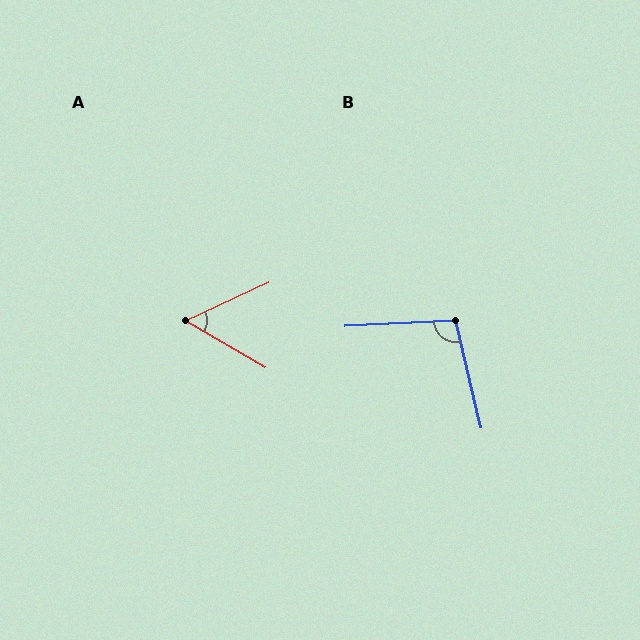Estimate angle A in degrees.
Approximately 55 degrees.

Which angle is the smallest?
A, at approximately 55 degrees.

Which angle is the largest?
B, at approximately 101 degrees.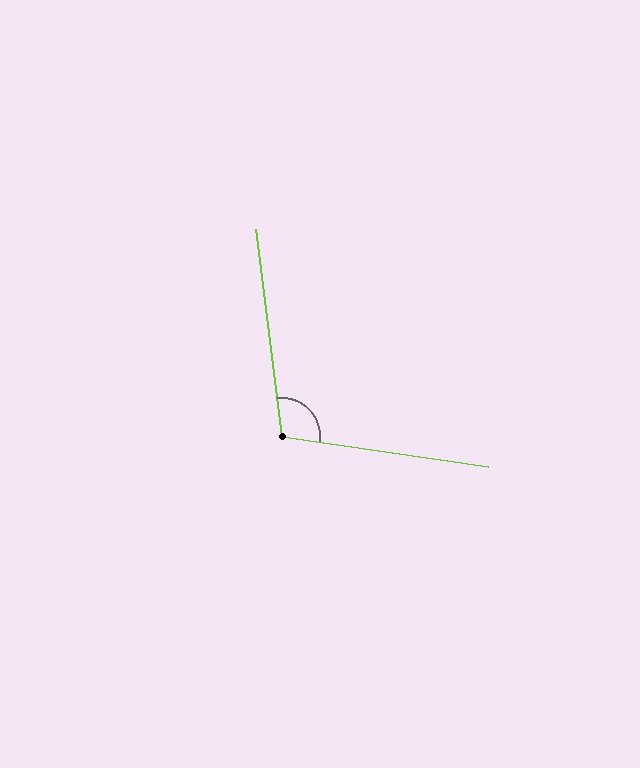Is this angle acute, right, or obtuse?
It is obtuse.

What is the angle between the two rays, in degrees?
Approximately 105 degrees.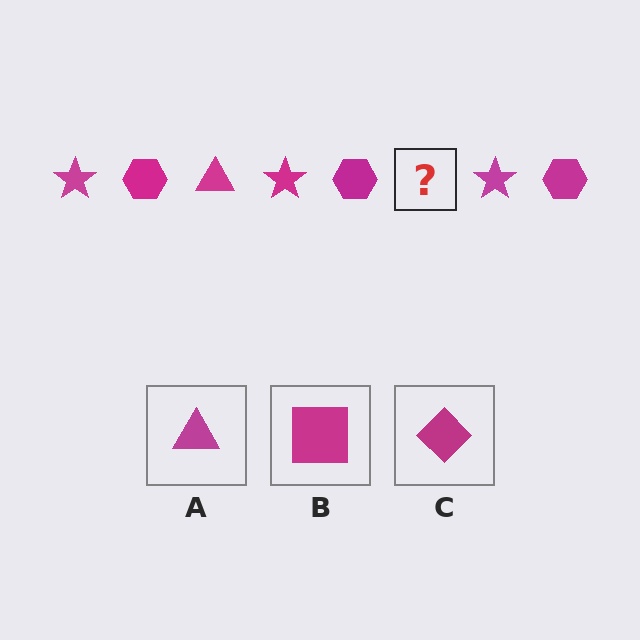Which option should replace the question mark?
Option A.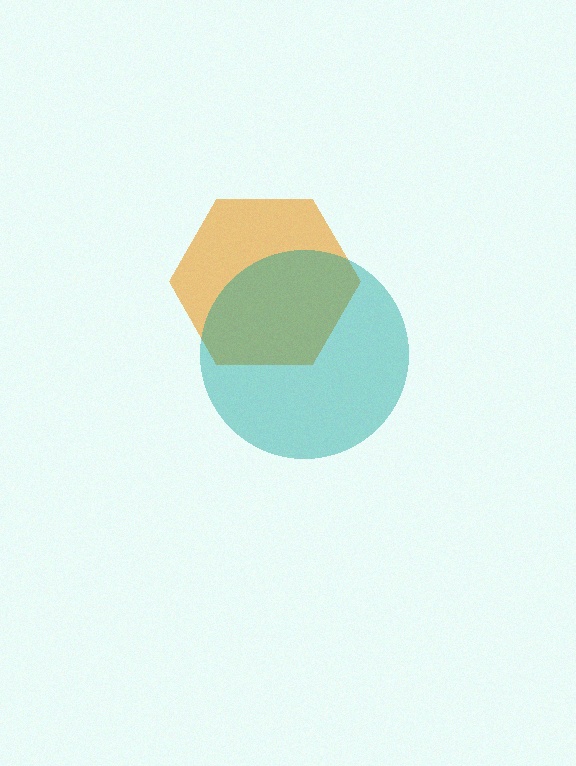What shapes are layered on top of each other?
The layered shapes are: an orange hexagon, a teal circle.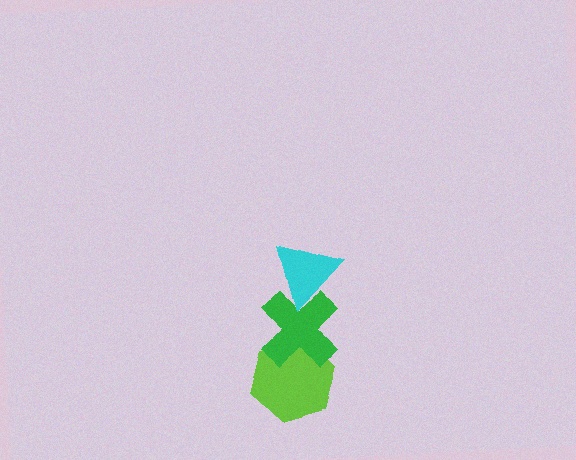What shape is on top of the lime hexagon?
The green cross is on top of the lime hexagon.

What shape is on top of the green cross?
The cyan triangle is on top of the green cross.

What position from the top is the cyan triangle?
The cyan triangle is 1st from the top.